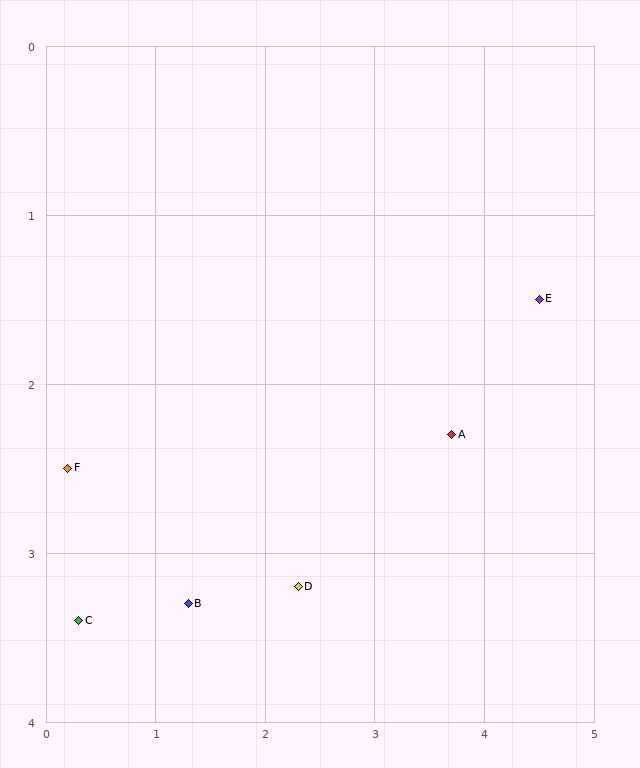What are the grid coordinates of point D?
Point D is at approximately (2.3, 3.2).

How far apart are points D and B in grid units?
Points D and B are about 1.0 grid units apart.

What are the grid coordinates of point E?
Point E is at approximately (4.5, 1.5).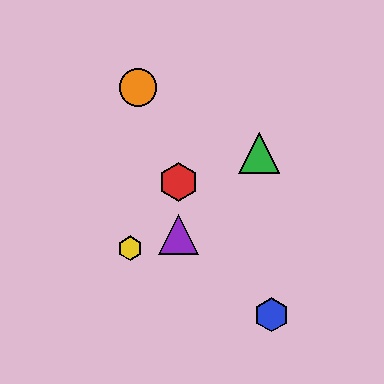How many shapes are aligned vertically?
2 shapes (the red hexagon, the purple triangle) are aligned vertically.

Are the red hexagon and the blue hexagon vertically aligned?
No, the red hexagon is at x≈178 and the blue hexagon is at x≈272.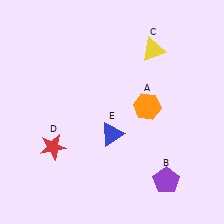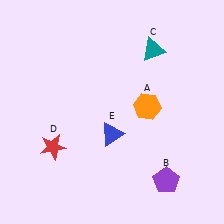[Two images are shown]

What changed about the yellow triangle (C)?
In Image 1, C is yellow. In Image 2, it changed to teal.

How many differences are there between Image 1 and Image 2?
There is 1 difference between the two images.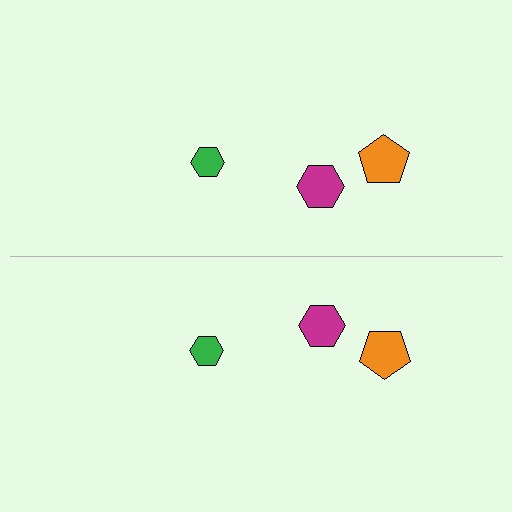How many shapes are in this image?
There are 6 shapes in this image.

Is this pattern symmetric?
Yes, this pattern has bilateral (reflection) symmetry.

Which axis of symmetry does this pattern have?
The pattern has a horizontal axis of symmetry running through the center of the image.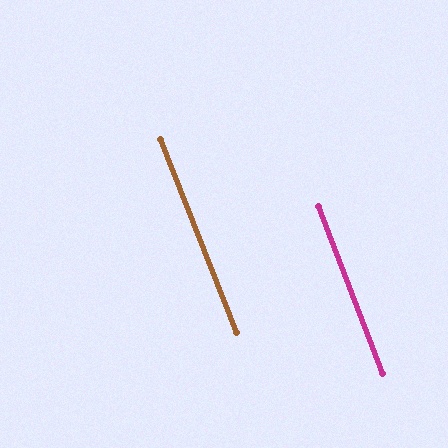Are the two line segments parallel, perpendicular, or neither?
Parallel — their directions differ by only 0.9°.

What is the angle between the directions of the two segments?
Approximately 1 degree.